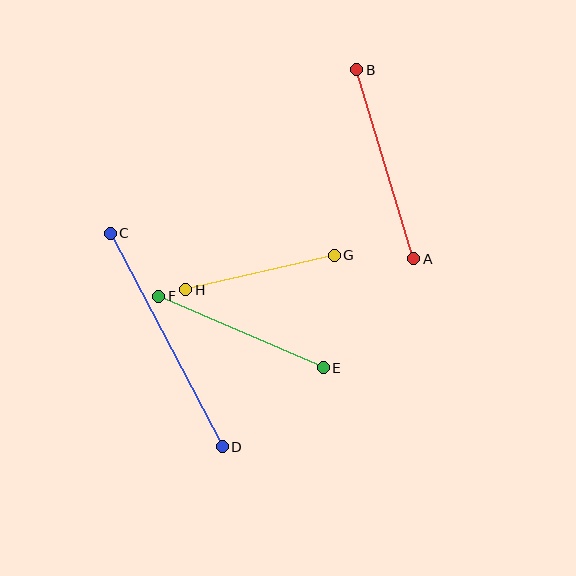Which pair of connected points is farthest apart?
Points C and D are farthest apart.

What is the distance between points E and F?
The distance is approximately 179 pixels.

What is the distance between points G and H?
The distance is approximately 153 pixels.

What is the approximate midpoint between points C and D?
The midpoint is at approximately (166, 340) pixels.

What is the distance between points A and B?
The distance is approximately 197 pixels.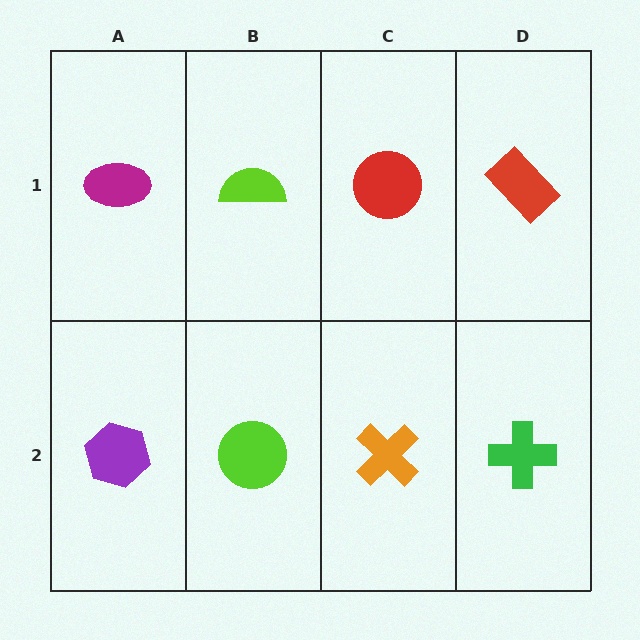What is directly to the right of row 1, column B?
A red circle.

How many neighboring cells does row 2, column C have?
3.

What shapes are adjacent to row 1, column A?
A purple hexagon (row 2, column A), a lime semicircle (row 1, column B).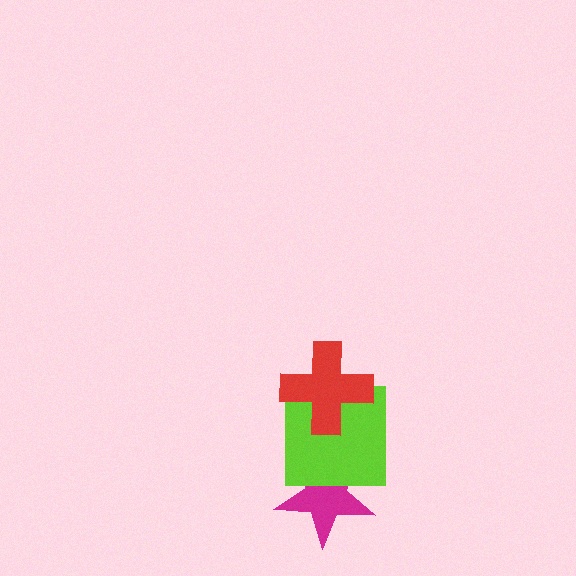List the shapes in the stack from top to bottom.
From top to bottom: the red cross, the lime square, the magenta star.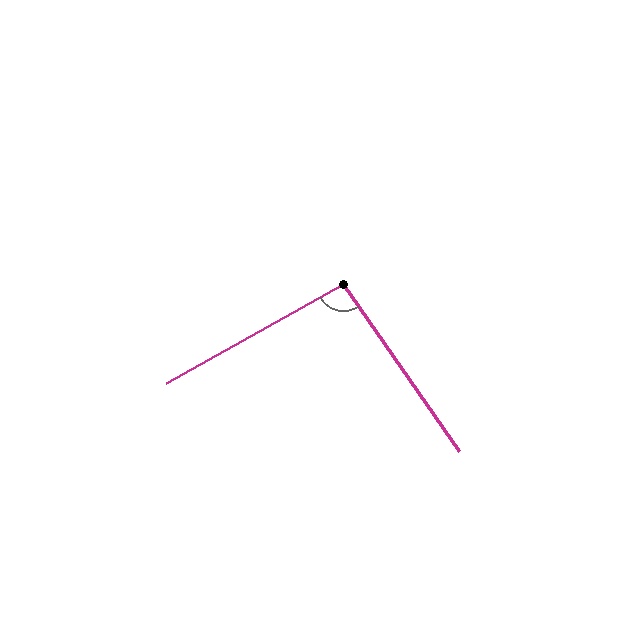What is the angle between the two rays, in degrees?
Approximately 96 degrees.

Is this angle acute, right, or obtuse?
It is obtuse.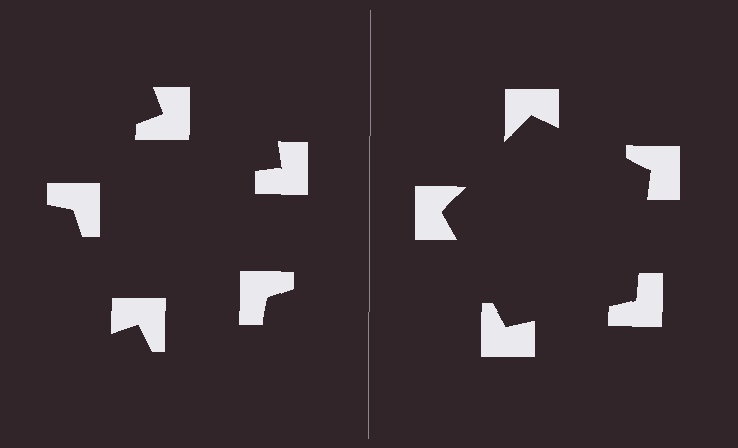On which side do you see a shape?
An illusory pentagon appears on the right side. On the left side the wedge cuts are rotated, so no coherent shape forms.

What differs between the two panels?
The notched squares are positioned identically on both sides; only the wedge orientations differ. On the right they align to a pentagon; on the left they are misaligned.